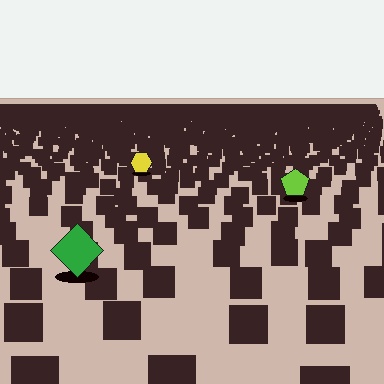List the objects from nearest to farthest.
From nearest to farthest: the green diamond, the lime pentagon, the yellow hexagon.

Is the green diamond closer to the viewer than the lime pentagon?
Yes. The green diamond is closer — you can tell from the texture gradient: the ground texture is coarser near it.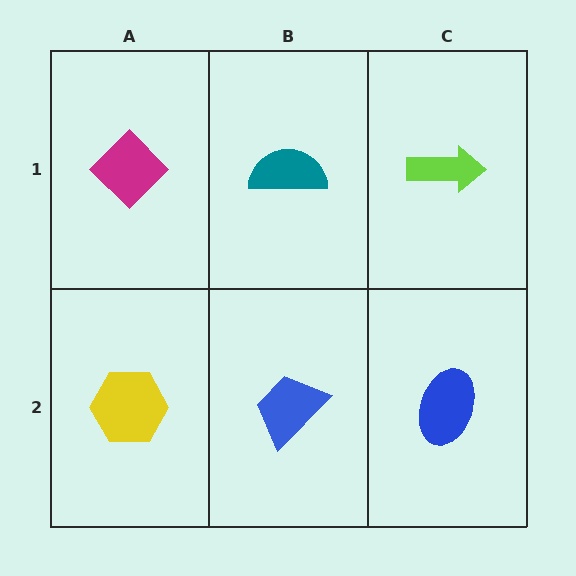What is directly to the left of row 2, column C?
A blue trapezoid.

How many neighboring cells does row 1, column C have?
2.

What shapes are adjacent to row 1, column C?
A blue ellipse (row 2, column C), a teal semicircle (row 1, column B).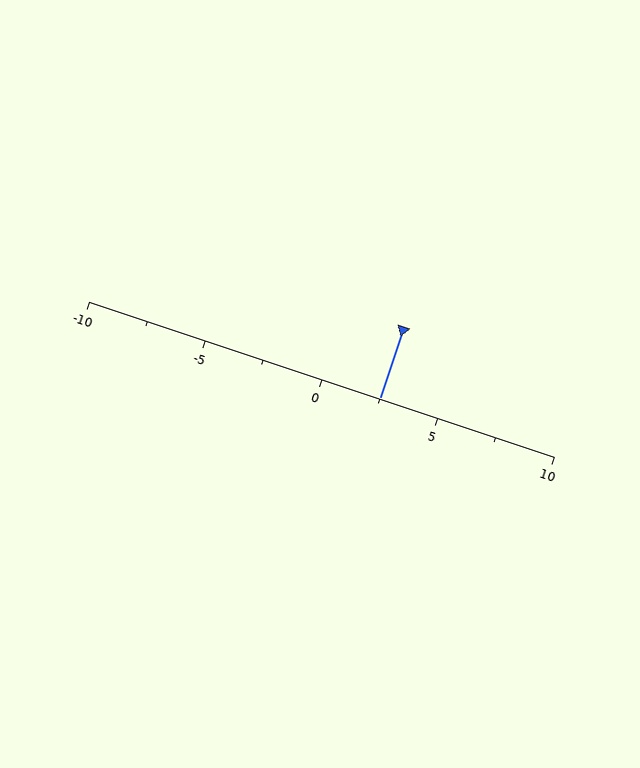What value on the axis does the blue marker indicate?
The marker indicates approximately 2.5.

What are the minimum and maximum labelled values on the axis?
The axis runs from -10 to 10.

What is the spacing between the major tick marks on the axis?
The major ticks are spaced 5 apart.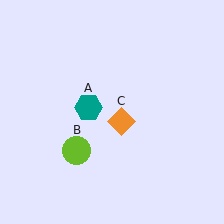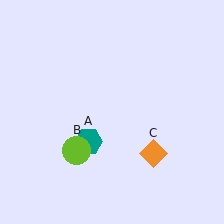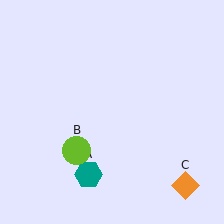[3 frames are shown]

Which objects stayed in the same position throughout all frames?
Lime circle (object B) remained stationary.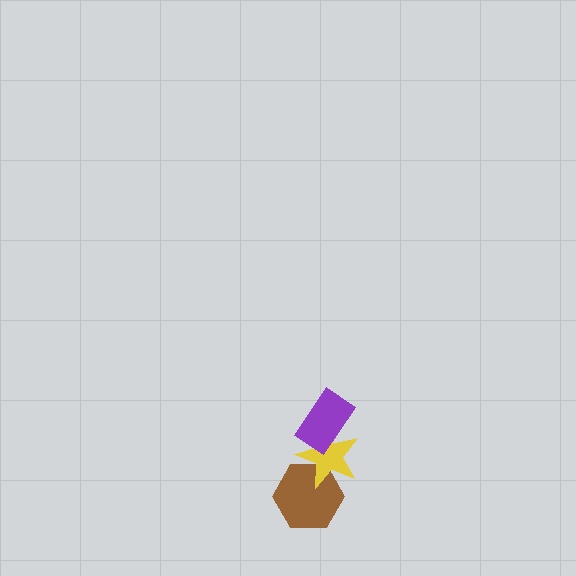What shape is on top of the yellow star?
The purple rectangle is on top of the yellow star.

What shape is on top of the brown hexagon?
The yellow star is on top of the brown hexagon.